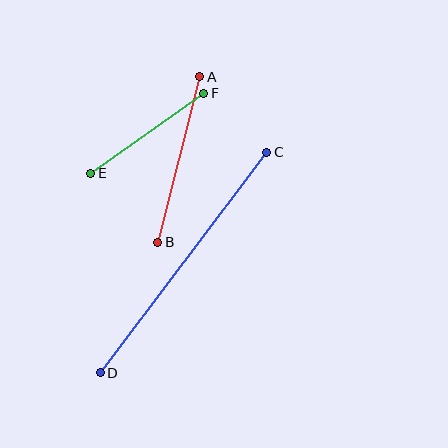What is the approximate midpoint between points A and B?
The midpoint is at approximately (179, 159) pixels.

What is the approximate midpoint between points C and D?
The midpoint is at approximately (183, 263) pixels.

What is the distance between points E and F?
The distance is approximately 139 pixels.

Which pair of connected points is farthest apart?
Points C and D are farthest apart.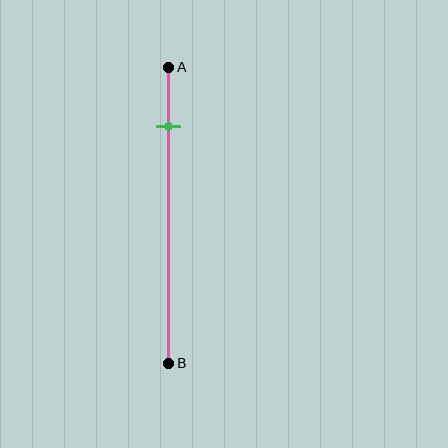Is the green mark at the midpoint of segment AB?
No, the mark is at about 20% from A, not at the 50% midpoint.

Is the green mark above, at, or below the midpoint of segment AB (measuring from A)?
The green mark is above the midpoint of segment AB.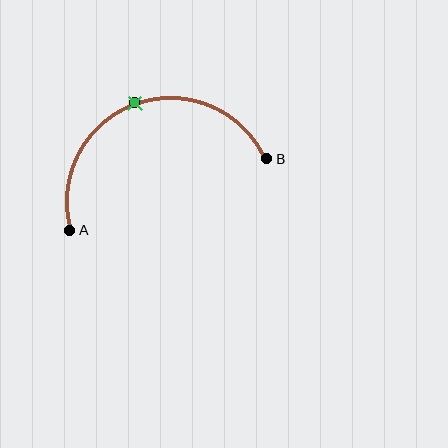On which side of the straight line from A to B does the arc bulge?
The arc bulges above the straight line connecting A and B.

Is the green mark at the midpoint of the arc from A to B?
Yes. The green mark lies on the arc at equal arc-length from both A and B — it is the arc midpoint.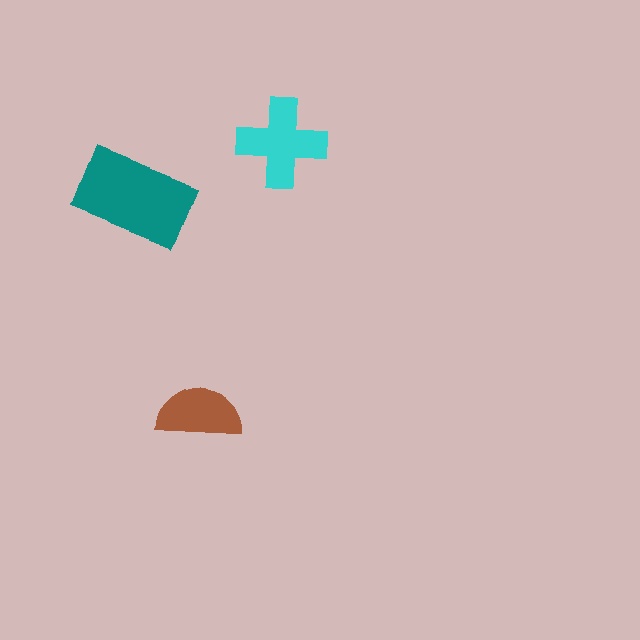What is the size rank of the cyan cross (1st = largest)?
2nd.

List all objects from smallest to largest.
The brown semicircle, the cyan cross, the teal rectangle.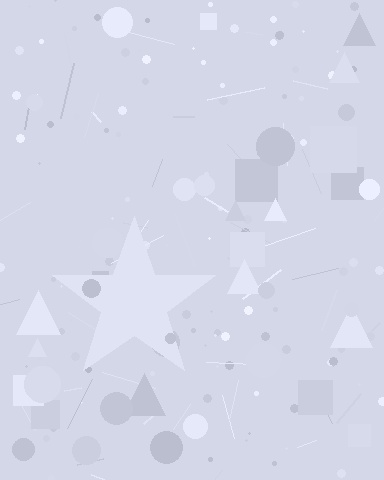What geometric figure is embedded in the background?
A star is embedded in the background.